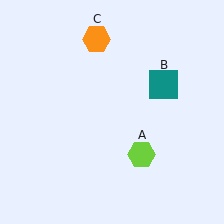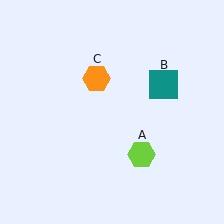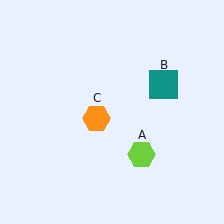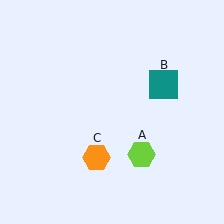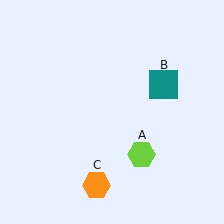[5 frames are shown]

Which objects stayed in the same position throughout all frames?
Lime hexagon (object A) and teal square (object B) remained stationary.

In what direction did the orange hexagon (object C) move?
The orange hexagon (object C) moved down.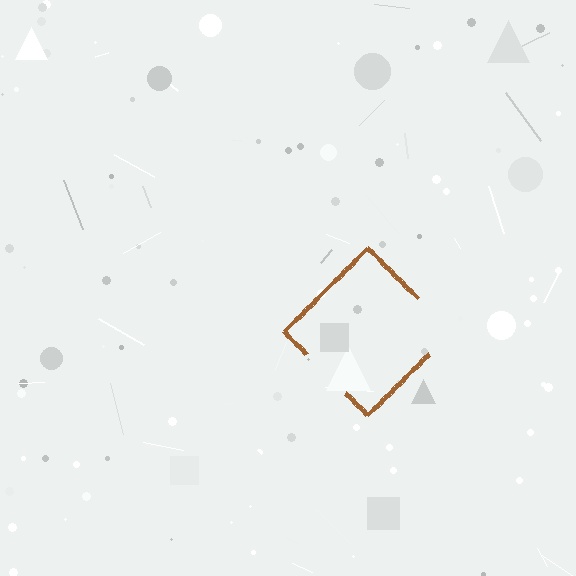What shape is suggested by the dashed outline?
The dashed outline suggests a diamond.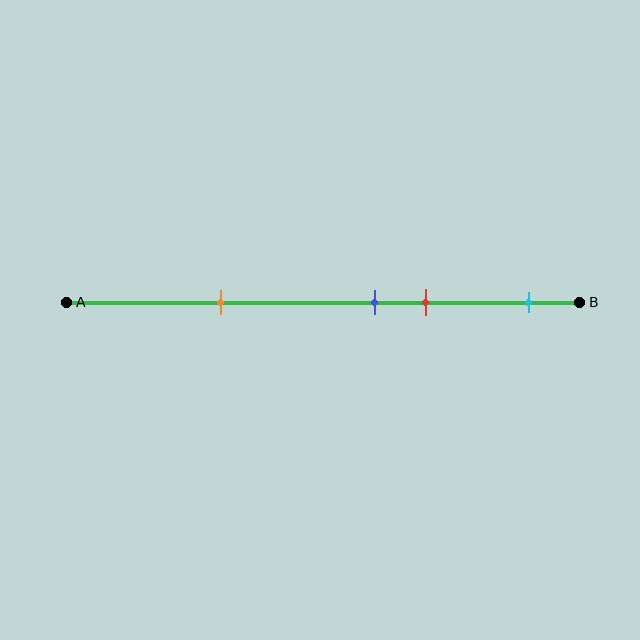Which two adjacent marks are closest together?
The blue and red marks are the closest adjacent pair.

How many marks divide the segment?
There are 4 marks dividing the segment.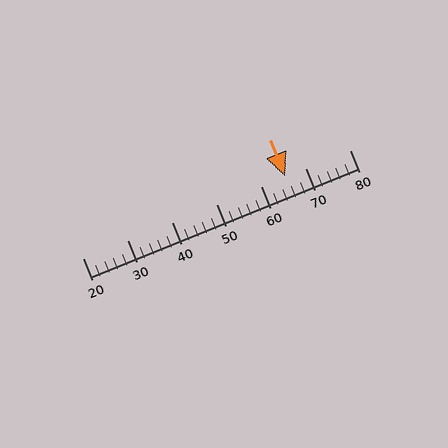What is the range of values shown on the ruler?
The ruler shows values from 20 to 80.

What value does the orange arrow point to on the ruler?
The orange arrow points to approximately 66.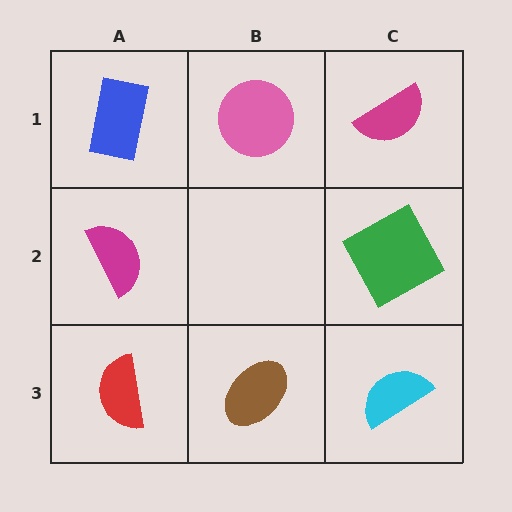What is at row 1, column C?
A magenta semicircle.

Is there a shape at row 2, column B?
No, that cell is empty.